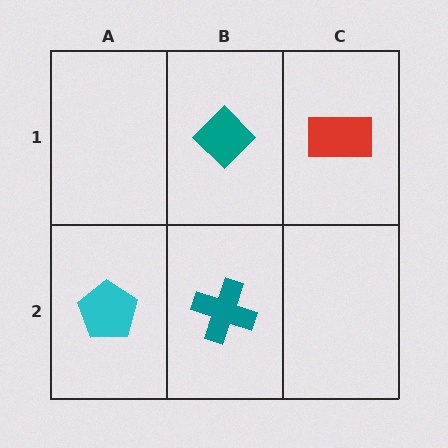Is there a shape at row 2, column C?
No, that cell is empty.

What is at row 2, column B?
A teal cross.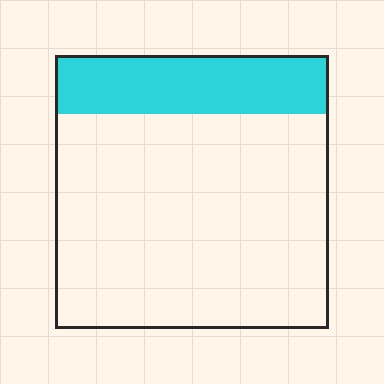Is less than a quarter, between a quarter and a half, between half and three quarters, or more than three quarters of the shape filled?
Less than a quarter.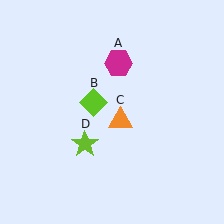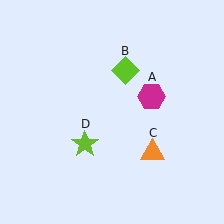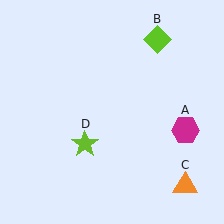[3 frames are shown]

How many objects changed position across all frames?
3 objects changed position: magenta hexagon (object A), lime diamond (object B), orange triangle (object C).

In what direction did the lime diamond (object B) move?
The lime diamond (object B) moved up and to the right.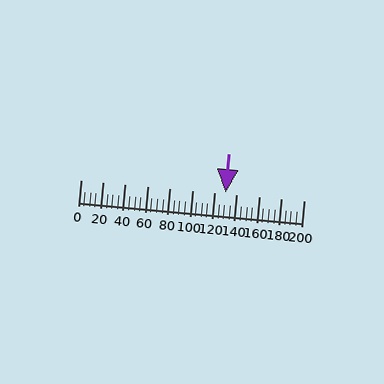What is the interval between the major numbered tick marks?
The major tick marks are spaced 20 units apart.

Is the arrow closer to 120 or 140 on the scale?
The arrow is closer to 120.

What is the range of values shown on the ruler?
The ruler shows values from 0 to 200.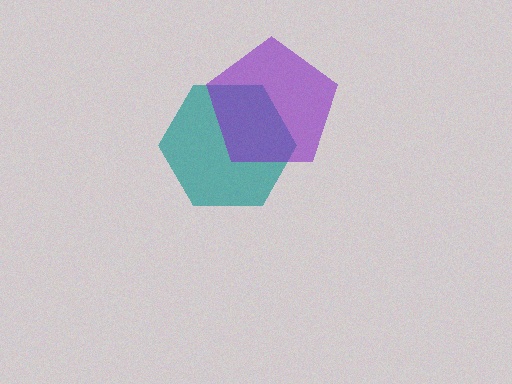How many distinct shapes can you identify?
There are 2 distinct shapes: a teal hexagon, a purple pentagon.